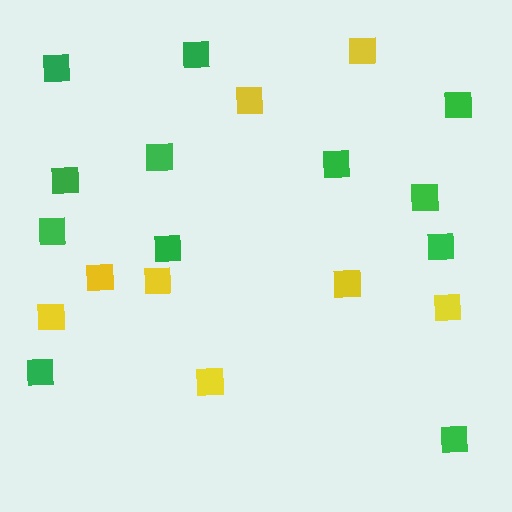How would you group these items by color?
There are 2 groups: one group of yellow squares (8) and one group of green squares (12).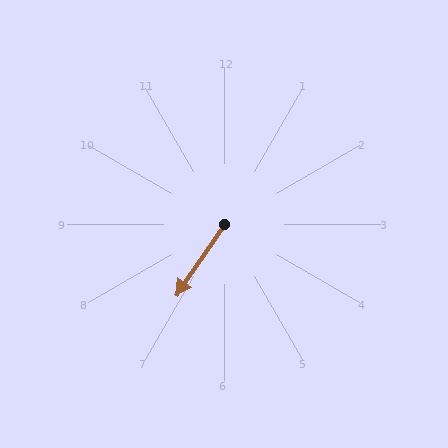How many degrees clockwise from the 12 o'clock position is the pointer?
Approximately 214 degrees.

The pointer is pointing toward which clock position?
Roughly 7 o'clock.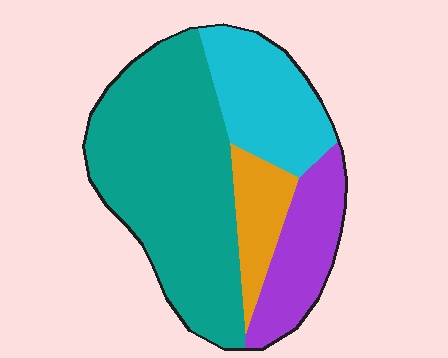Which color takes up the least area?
Orange, at roughly 10%.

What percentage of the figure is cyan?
Cyan covers roughly 20% of the figure.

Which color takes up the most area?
Teal, at roughly 50%.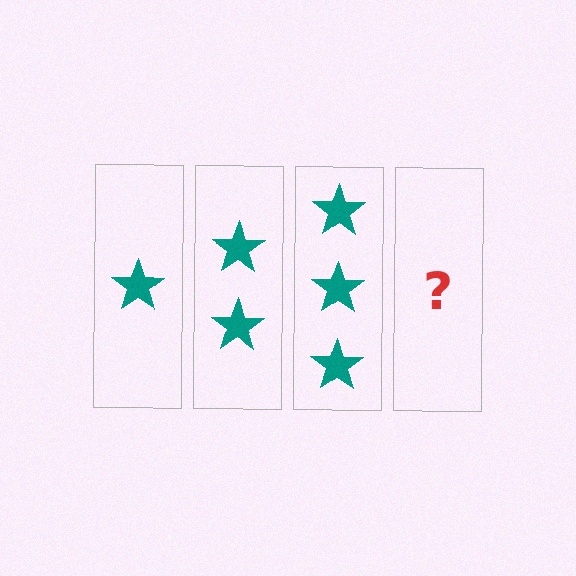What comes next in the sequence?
The next element should be 4 stars.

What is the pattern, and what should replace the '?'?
The pattern is that each step adds one more star. The '?' should be 4 stars.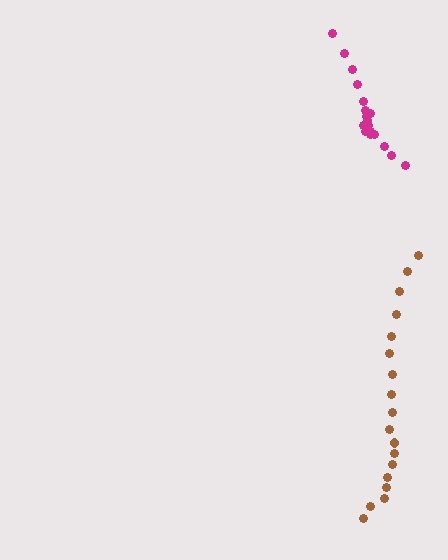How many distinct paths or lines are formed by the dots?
There are 2 distinct paths.